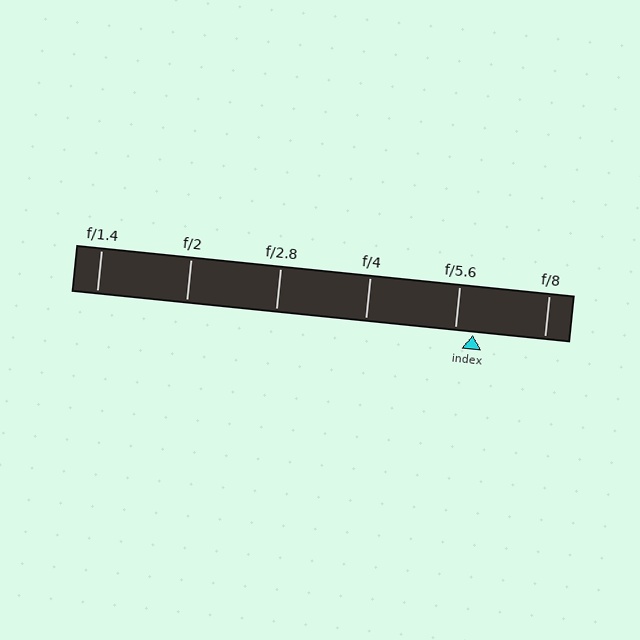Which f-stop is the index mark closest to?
The index mark is closest to f/5.6.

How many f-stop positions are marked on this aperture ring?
There are 6 f-stop positions marked.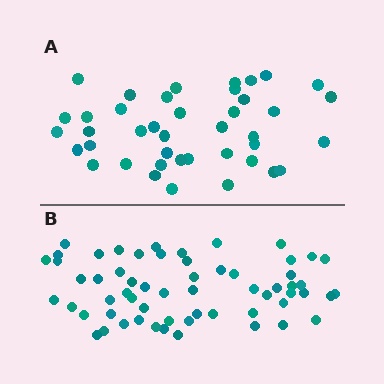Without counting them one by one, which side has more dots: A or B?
Region B (the bottom region) has more dots.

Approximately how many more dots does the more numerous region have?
Region B has approximately 20 more dots than region A.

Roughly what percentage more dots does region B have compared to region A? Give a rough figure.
About 45% more.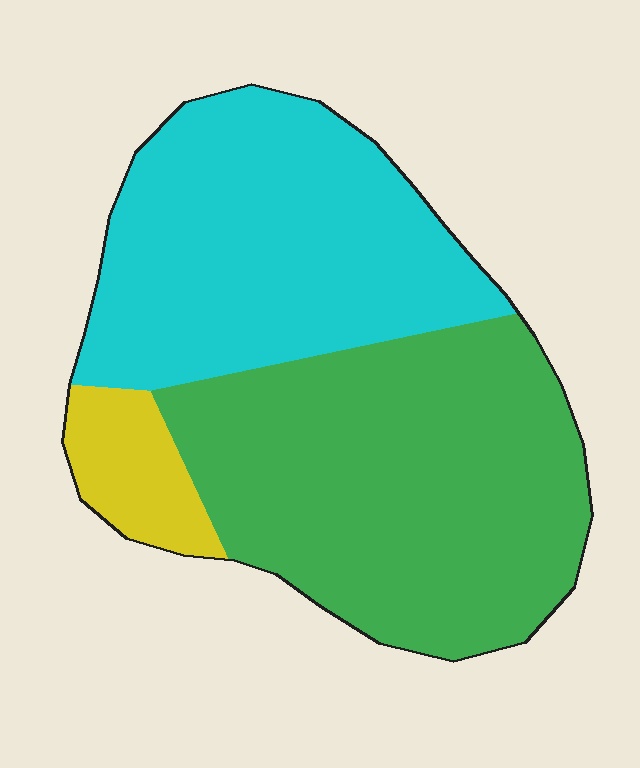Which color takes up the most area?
Green, at roughly 50%.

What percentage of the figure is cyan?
Cyan covers roughly 40% of the figure.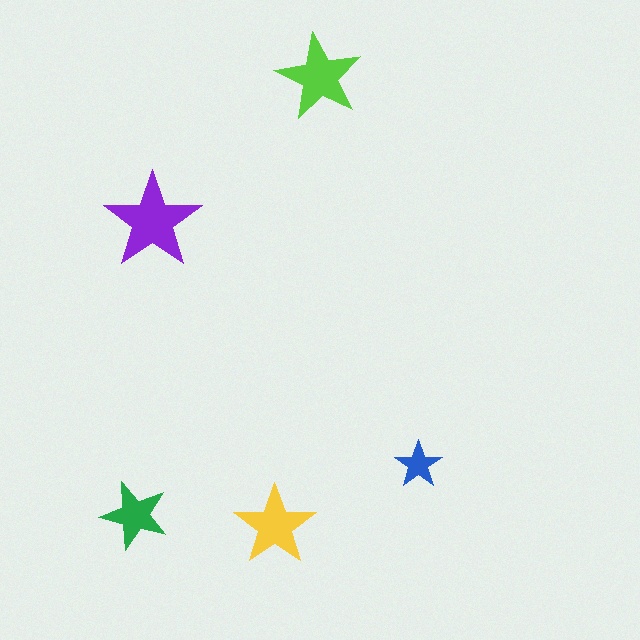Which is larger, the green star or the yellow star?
The yellow one.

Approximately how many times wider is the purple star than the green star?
About 1.5 times wider.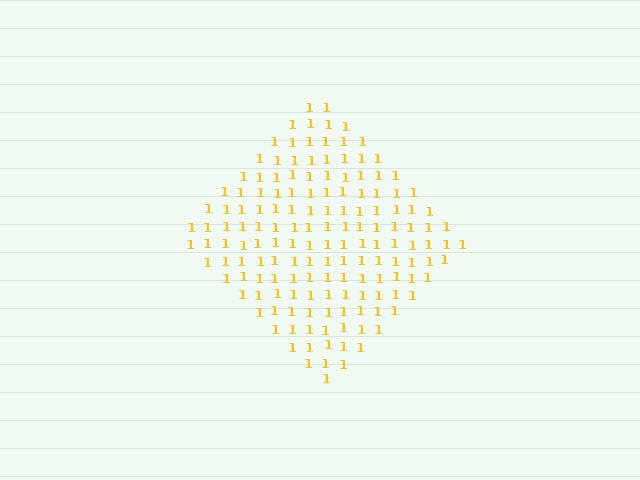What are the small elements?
The small elements are digit 1's.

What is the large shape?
The large shape is a diamond.